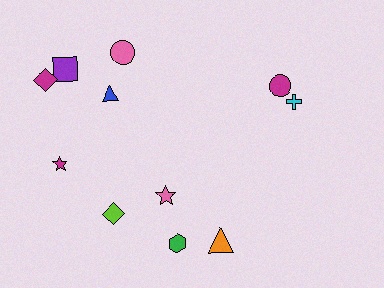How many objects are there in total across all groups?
There are 12 objects.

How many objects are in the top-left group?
There are 5 objects.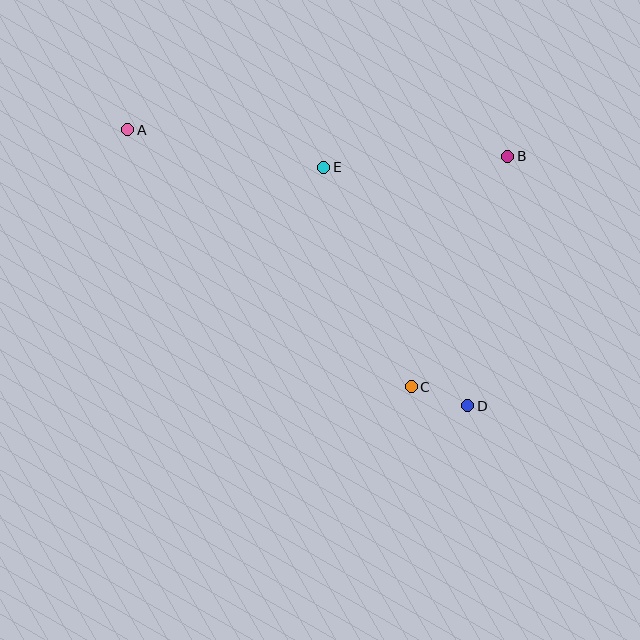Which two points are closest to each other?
Points C and D are closest to each other.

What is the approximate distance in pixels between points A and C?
The distance between A and C is approximately 383 pixels.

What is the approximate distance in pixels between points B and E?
The distance between B and E is approximately 184 pixels.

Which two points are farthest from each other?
Points A and D are farthest from each other.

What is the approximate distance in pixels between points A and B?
The distance between A and B is approximately 381 pixels.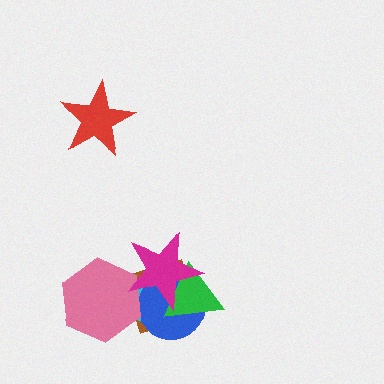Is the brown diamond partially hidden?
Yes, it is partially covered by another shape.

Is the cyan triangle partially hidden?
Yes, it is partially covered by another shape.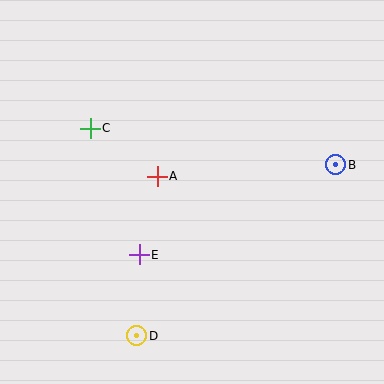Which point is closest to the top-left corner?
Point C is closest to the top-left corner.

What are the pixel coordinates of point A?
Point A is at (157, 176).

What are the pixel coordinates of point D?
Point D is at (137, 336).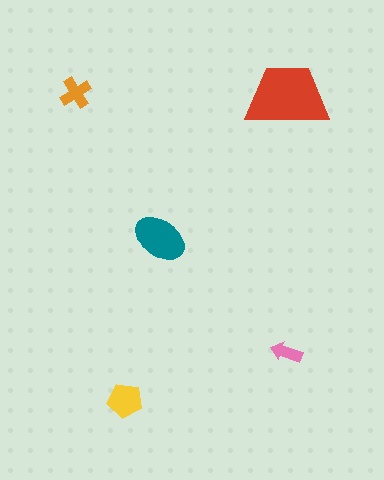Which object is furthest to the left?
The orange cross is leftmost.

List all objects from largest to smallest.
The red trapezoid, the teal ellipse, the yellow pentagon, the orange cross, the pink arrow.